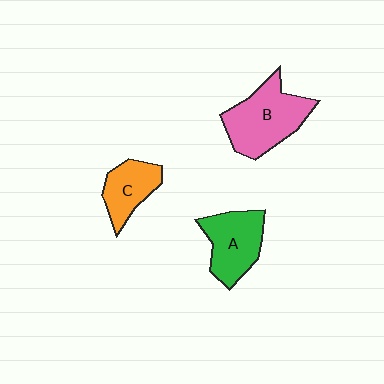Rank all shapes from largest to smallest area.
From largest to smallest: B (pink), A (green), C (orange).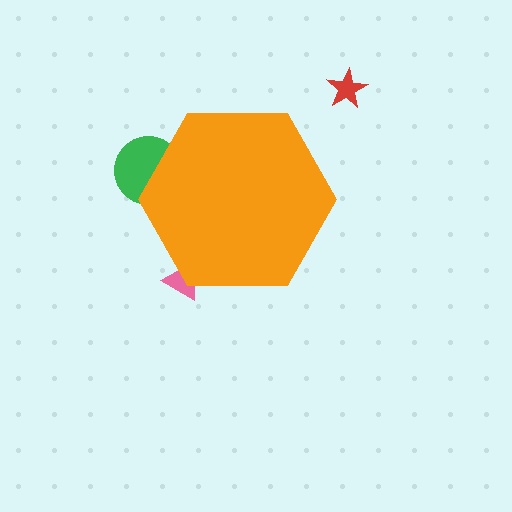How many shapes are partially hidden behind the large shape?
2 shapes are partially hidden.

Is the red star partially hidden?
No, the red star is fully visible.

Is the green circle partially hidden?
Yes, the green circle is partially hidden behind the orange hexagon.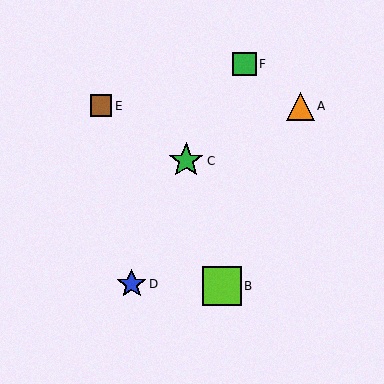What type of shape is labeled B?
Shape B is a lime square.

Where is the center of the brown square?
The center of the brown square is at (101, 106).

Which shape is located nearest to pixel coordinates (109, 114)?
The brown square (labeled E) at (101, 106) is nearest to that location.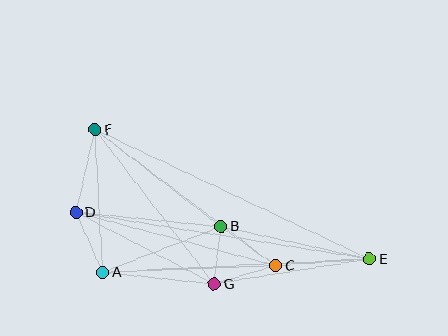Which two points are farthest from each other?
Points E and F are farthest from each other.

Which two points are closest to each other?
Points B and G are closest to each other.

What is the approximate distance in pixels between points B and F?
The distance between B and F is approximately 159 pixels.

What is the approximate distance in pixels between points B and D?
The distance between B and D is approximately 146 pixels.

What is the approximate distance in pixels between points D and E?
The distance between D and E is approximately 297 pixels.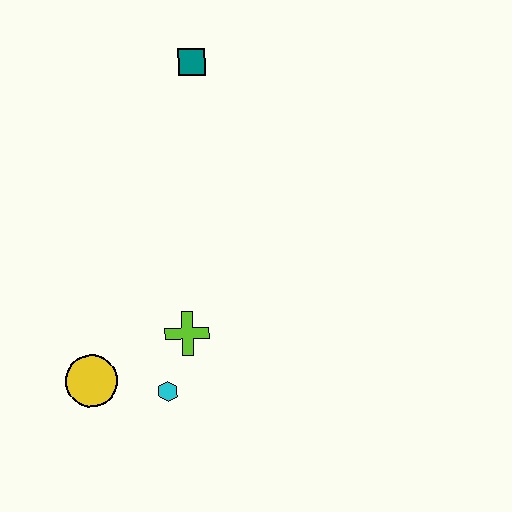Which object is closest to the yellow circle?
The cyan hexagon is closest to the yellow circle.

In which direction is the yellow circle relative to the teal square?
The yellow circle is below the teal square.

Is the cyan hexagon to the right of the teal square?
No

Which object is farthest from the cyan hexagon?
The teal square is farthest from the cyan hexagon.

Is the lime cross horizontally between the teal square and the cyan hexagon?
Yes